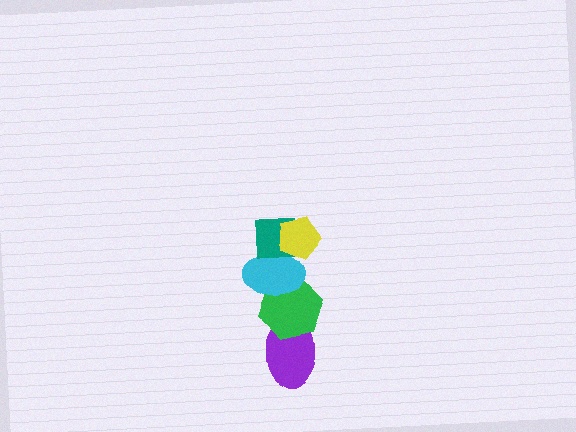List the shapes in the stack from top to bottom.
From top to bottom: the yellow pentagon, the teal square, the cyan ellipse, the green hexagon, the purple ellipse.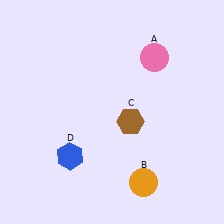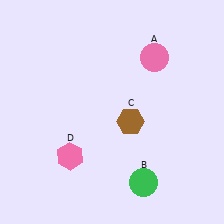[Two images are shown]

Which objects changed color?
B changed from orange to green. D changed from blue to pink.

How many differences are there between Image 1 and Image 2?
There are 2 differences between the two images.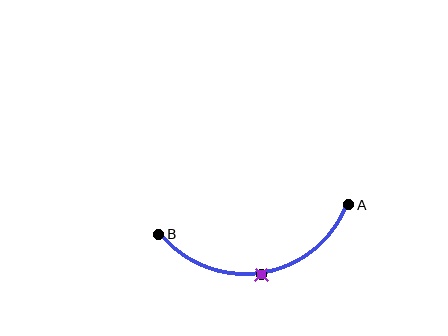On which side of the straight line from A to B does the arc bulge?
The arc bulges below the straight line connecting A and B.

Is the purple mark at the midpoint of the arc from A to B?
Yes. The purple mark lies on the arc at equal arc-length from both A and B — it is the arc midpoint.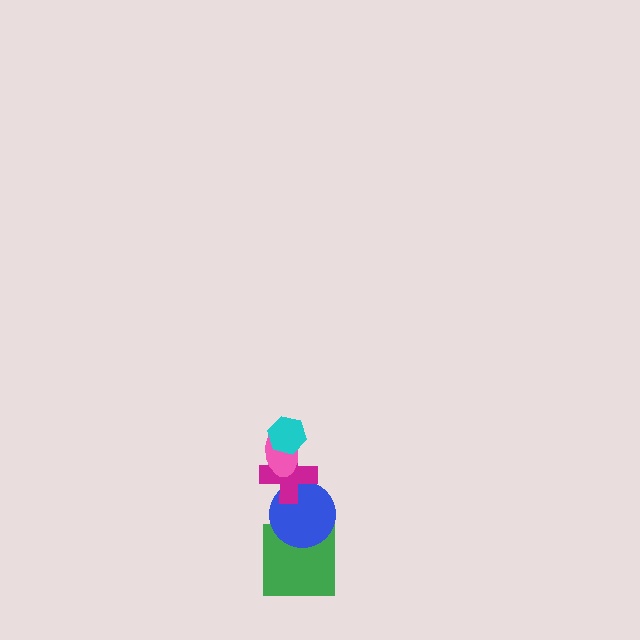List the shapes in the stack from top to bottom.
From top to bottom: the cyan hexagon, the pink ellipse, the magenta cross, the blue circle, the green square.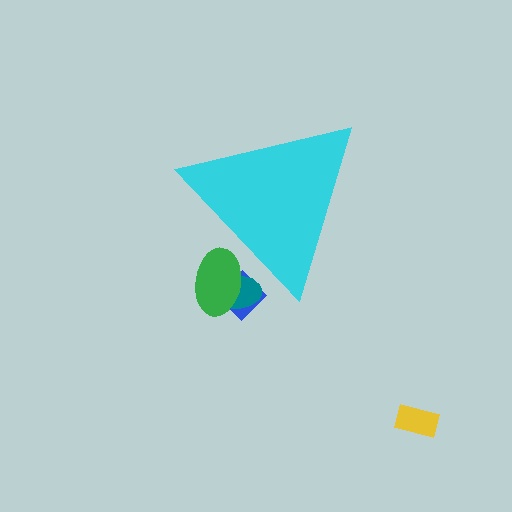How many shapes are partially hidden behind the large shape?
3 shapes are partially hidden.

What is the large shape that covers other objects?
A cyan triangle.